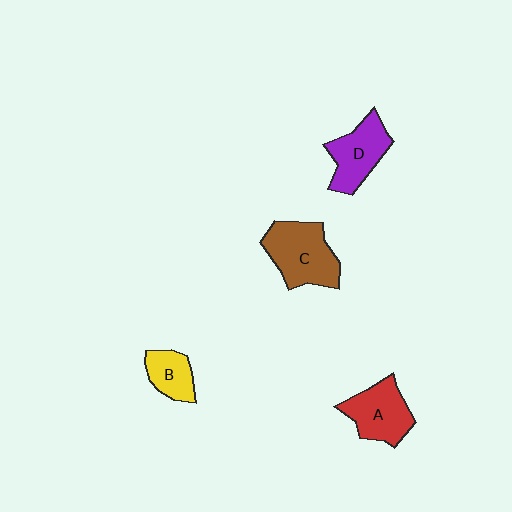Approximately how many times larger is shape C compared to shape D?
Approximately 1.3 times.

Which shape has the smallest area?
Shape B (yellow).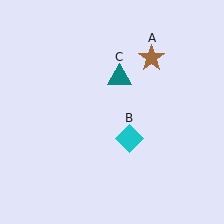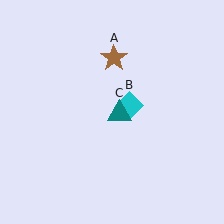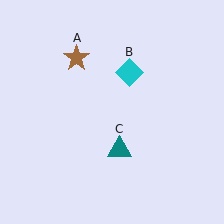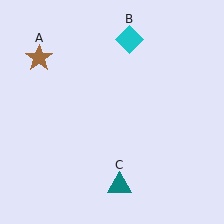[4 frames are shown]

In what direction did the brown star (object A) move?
The brown star (object A) moved left.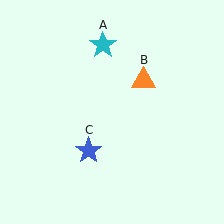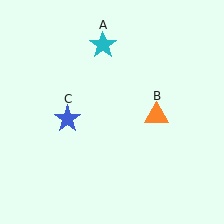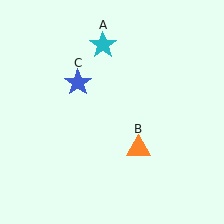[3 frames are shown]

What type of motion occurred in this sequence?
The orange triangle (object B), blue star (object C) rotated clockwise around the center of the scene.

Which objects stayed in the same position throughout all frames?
Cyan star (object A) remained stationary.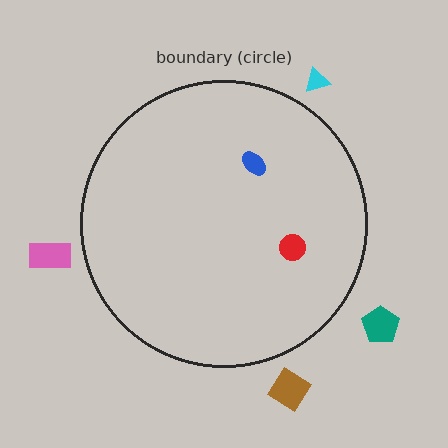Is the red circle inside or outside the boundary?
Inside.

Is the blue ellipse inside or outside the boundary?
Inside.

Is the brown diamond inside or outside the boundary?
Outside.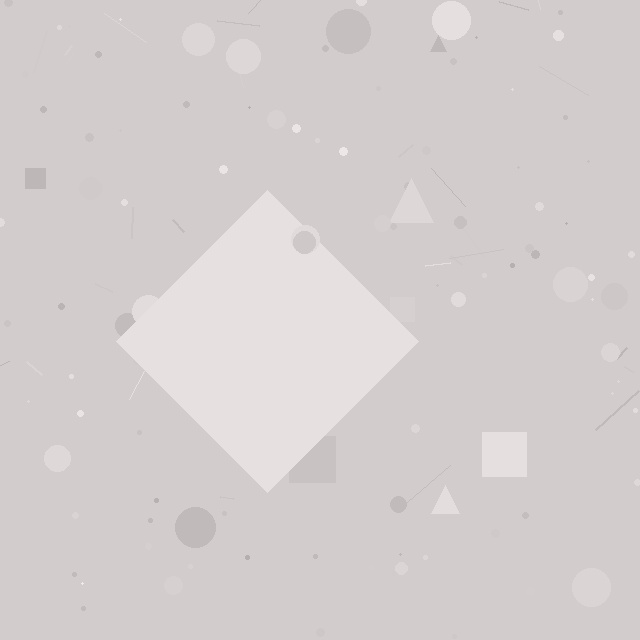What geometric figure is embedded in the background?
A diamond is embedded in the background.